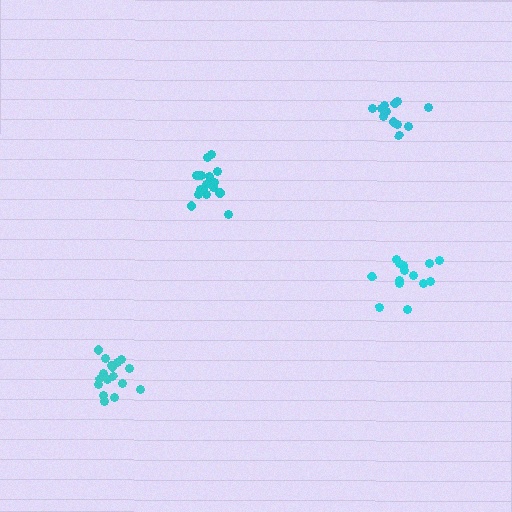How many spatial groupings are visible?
There are 4 spatial groupings.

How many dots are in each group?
Group 1: 18 dots, Group 2: 14 dots, Group 3: 12 dots, Group 4: 17 dots (61 total).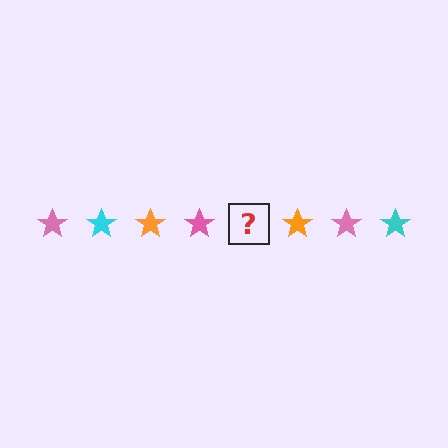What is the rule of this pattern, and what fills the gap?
The rule is that the pattern cycles through pink, cyan, orange stars. The gap should be filled with a cyan star.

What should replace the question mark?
The question mark should be replaced with a cyan star.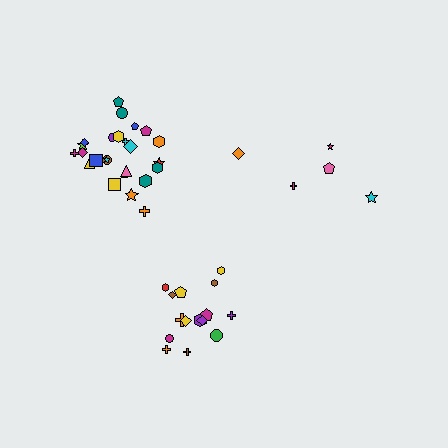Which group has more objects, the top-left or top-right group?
The top-left group.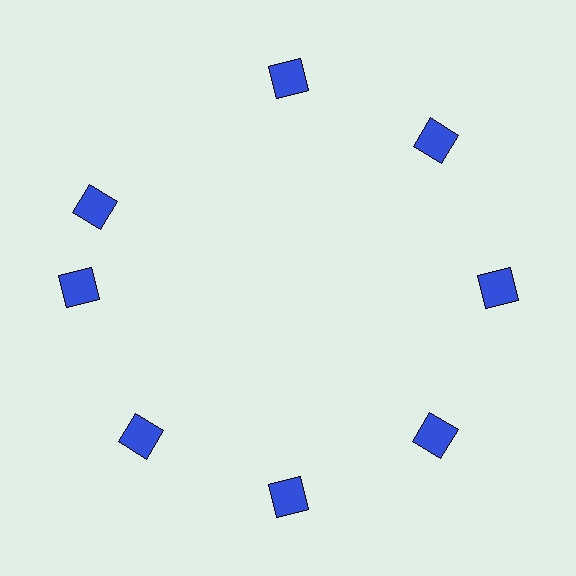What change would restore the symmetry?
The symmetry would be restored by rotating it back into even spacing with its neighbors so that all 8 diamonds sit at equal angles and equal distance from the center.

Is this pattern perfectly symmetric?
No. The 8 blue diamonds are arranged in a ring, but one element near the 10 o'clock position is rotated out of alignment along the ring, breaking the 8-fold rotational symmetry.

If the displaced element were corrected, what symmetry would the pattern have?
It would have 8-fold rotational symmetry — the pattern would map onto itself every 45 degrees.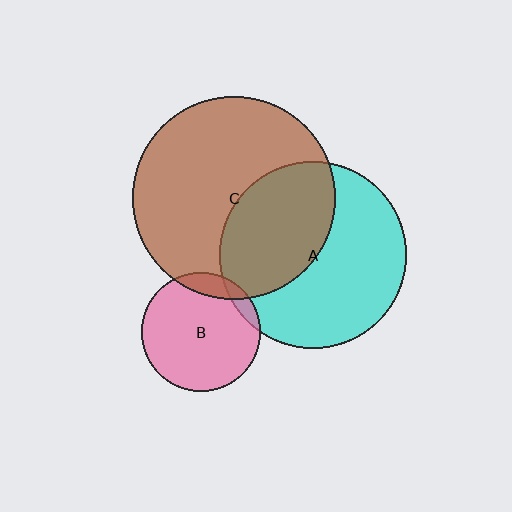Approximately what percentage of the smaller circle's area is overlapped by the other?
Approximately 5%.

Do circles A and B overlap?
Yes.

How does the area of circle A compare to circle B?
Approximately 2.5 times.